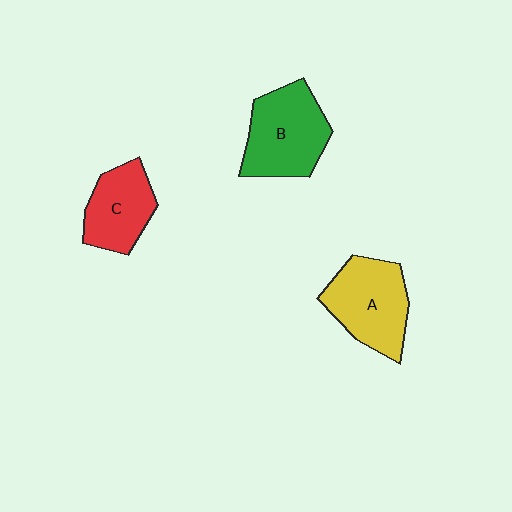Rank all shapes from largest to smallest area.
From largest to smallest: B (green), A (yellow), C (red).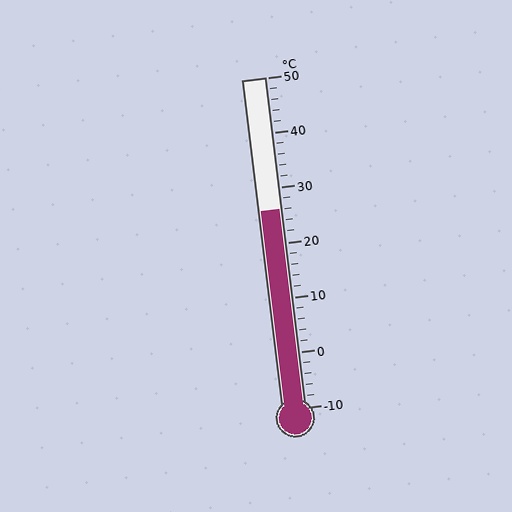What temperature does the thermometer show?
The thermometer shows approximately 26°C.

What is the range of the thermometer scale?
The thermometer scale ranges from -10°C to 50°C.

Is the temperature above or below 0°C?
The temperature is above 0°C.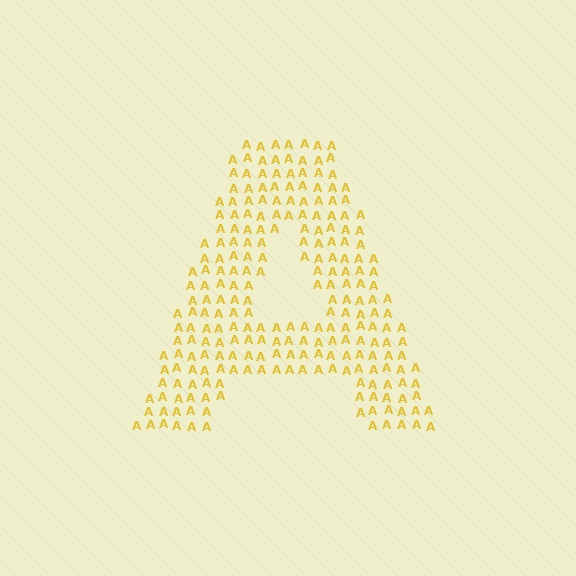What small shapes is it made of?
It is made of small letter A's.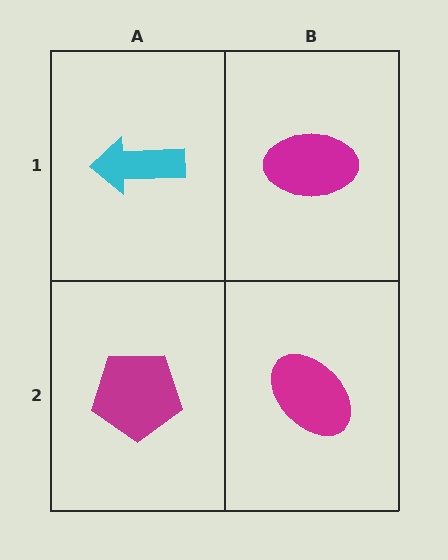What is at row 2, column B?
A magenta ellipse.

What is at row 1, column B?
A magenta ellipse.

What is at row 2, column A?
A magenta pentagon.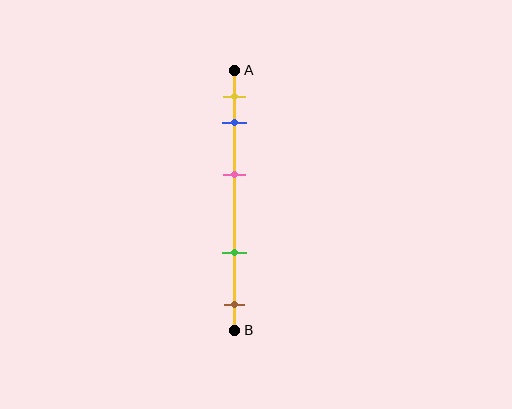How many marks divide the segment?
There are 5 marks dividing the segment.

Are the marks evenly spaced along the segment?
No, the marks are not evenly spaced.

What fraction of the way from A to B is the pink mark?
The pink mark is approximately 40% (0.4) of the way from A to B.